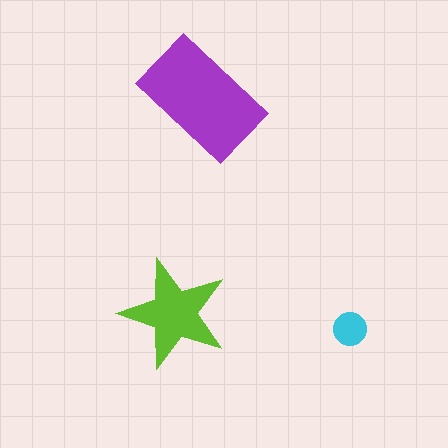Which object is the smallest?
The cyan circle.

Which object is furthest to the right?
The cyan circle is rightmost.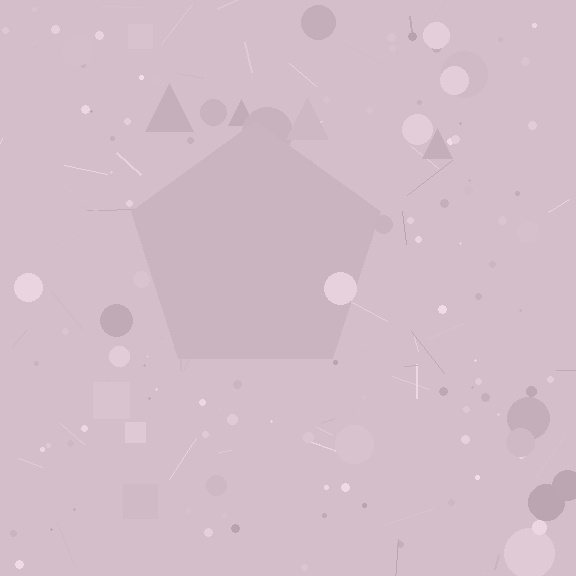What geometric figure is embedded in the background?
A pentagon is embedded in the background.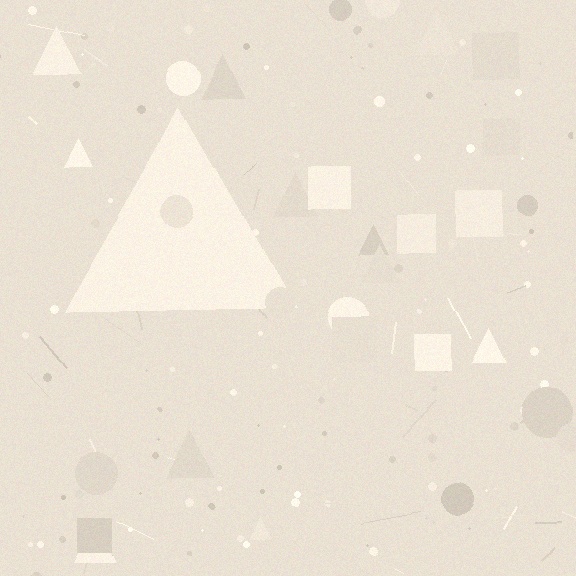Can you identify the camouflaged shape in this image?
The camouflaged shape is a triangle.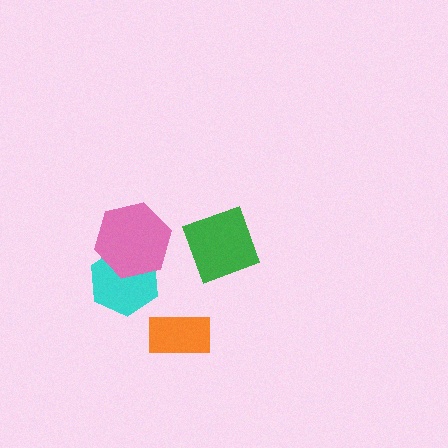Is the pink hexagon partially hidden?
No, no other shape covers it.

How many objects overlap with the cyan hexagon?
1 object overlaps with the cyan hexagon.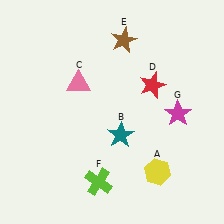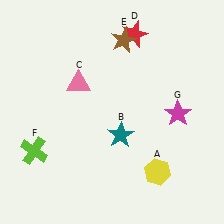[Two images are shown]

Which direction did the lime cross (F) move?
The lime cross (F) moved left.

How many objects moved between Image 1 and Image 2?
2 objects moved between the two images.